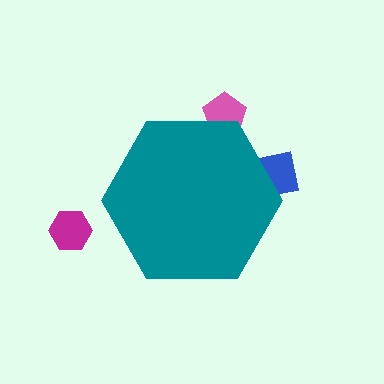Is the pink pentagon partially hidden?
Yes, the pink pentagon is partially hidden behind the teal hexagon.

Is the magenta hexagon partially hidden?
No, the magenta hexagon is fully visible.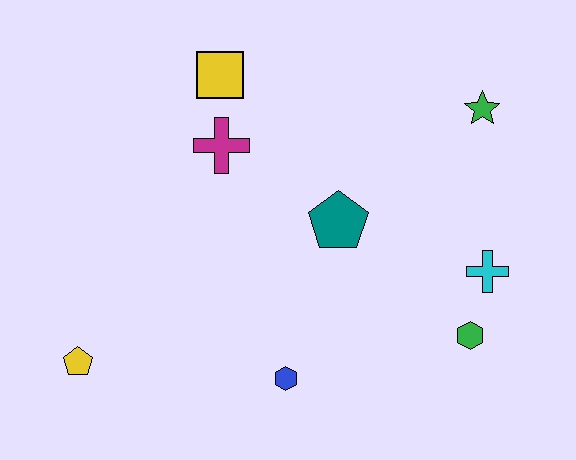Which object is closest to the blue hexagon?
The teal pentagon is closest to the blue hexagon.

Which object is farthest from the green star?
The yellow pentagon is farthest from the green star.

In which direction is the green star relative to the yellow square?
The green star is to the right of the yellow square.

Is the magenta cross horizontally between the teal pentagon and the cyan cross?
No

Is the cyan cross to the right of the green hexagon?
Yes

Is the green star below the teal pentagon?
No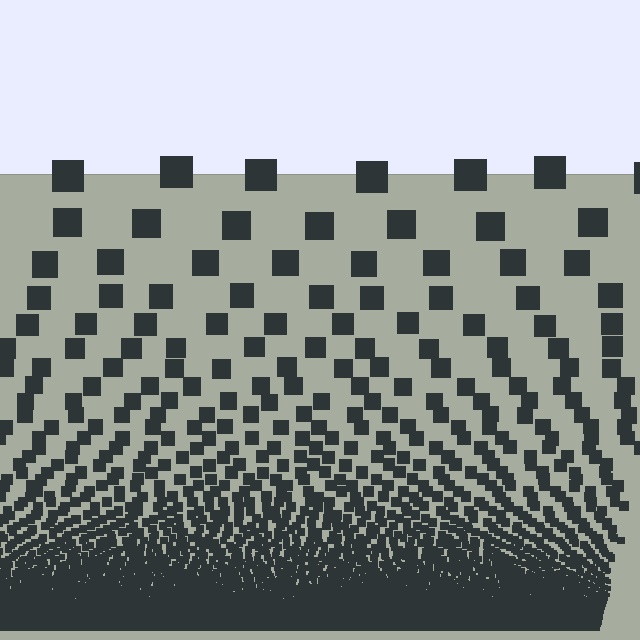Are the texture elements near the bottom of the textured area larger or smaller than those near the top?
Smaller. The gradient is inverted — elements near the bottom are smaller and denser.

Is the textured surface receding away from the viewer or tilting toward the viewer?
The surface appears to tilt toward the viewer. Texture elements get larger and sparser toward the top.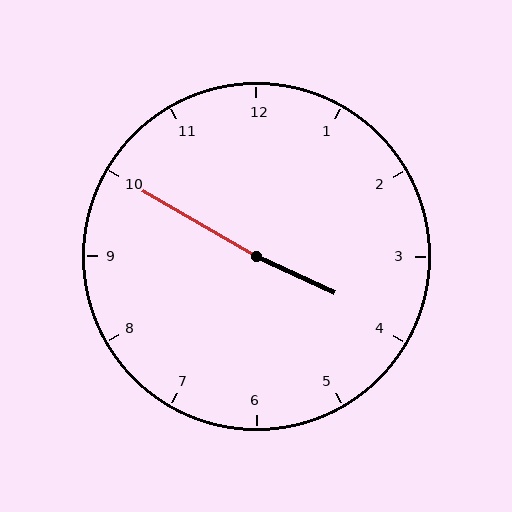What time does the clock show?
3:50.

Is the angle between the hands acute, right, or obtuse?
It is obtuse.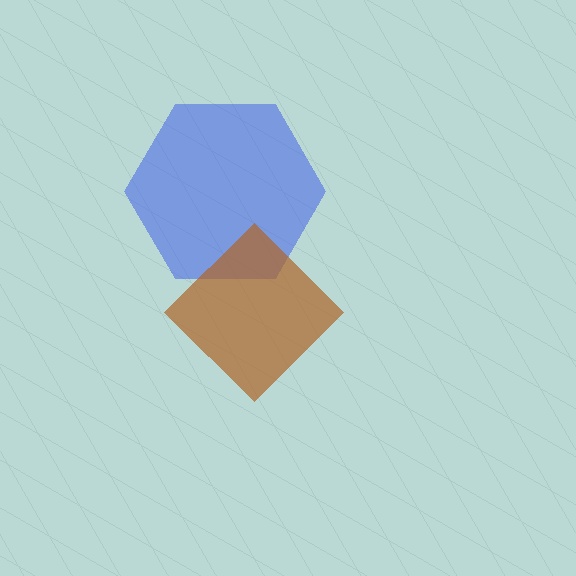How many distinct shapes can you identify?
There are 2 distinct shapes: a blue hexagon, a brown diamond.